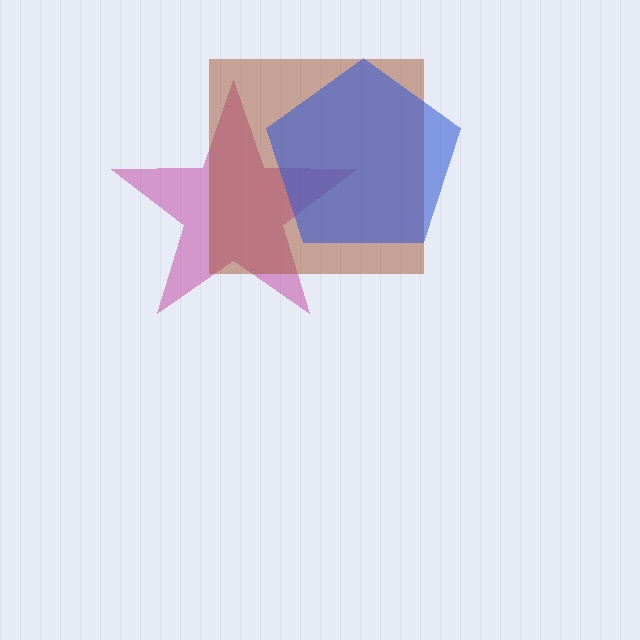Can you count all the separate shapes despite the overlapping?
Yes, there are 3 separate shapes.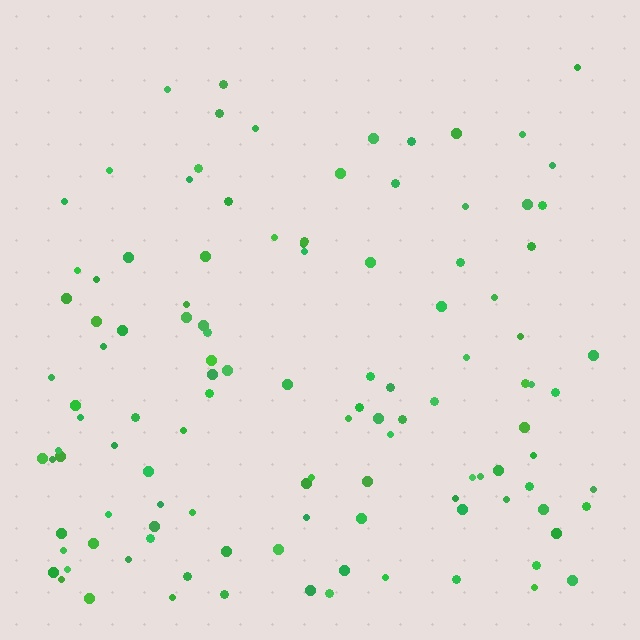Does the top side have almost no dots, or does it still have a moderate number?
Still a moderate number, just noticeably fewer than the bottom.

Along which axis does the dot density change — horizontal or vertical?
Vertical.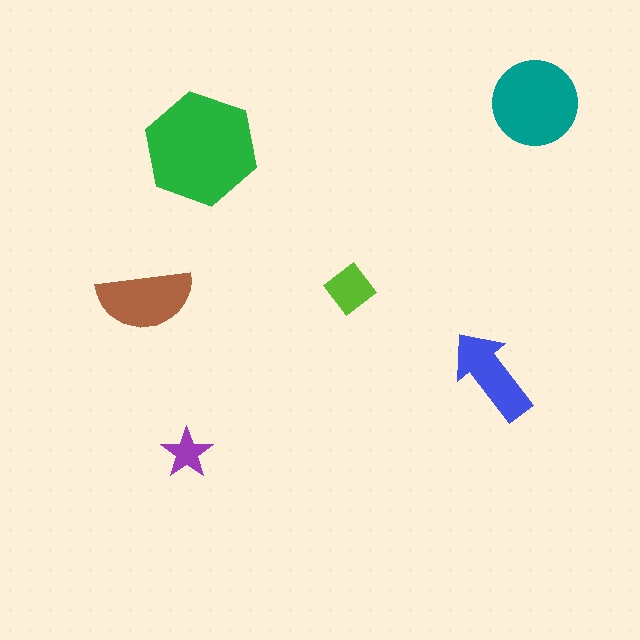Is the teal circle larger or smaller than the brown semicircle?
Larger.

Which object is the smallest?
The purple star.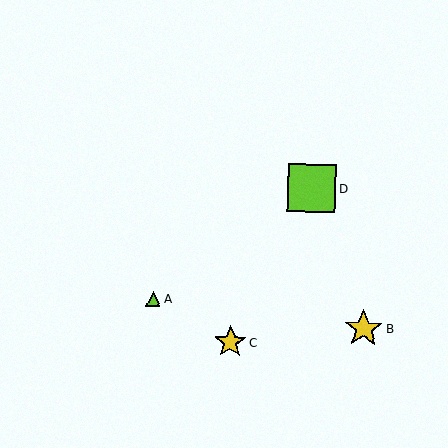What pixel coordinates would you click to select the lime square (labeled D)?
Click at (312, 188) to select the lime square D.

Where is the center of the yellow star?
The center of the yellow star is at (230, 342).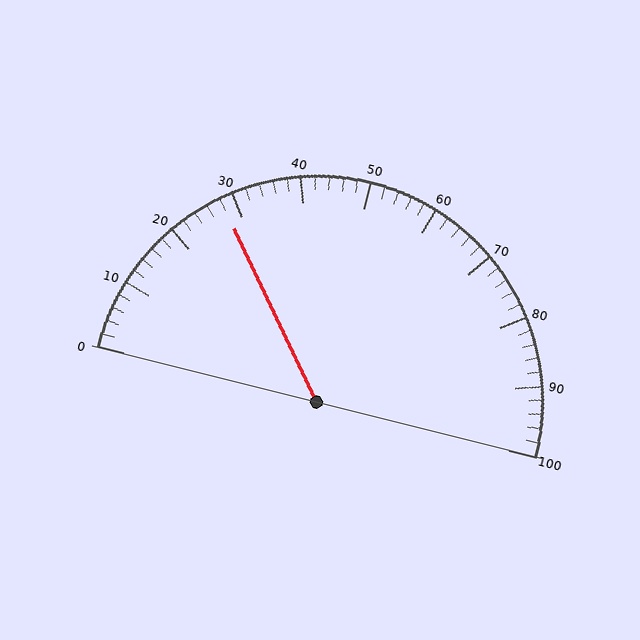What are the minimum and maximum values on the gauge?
The gauge ranges from 0 to 100.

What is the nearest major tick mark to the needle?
The nearest major tick mark is 30.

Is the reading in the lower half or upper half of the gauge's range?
The reading is in the lower half of the range (0 to 100).